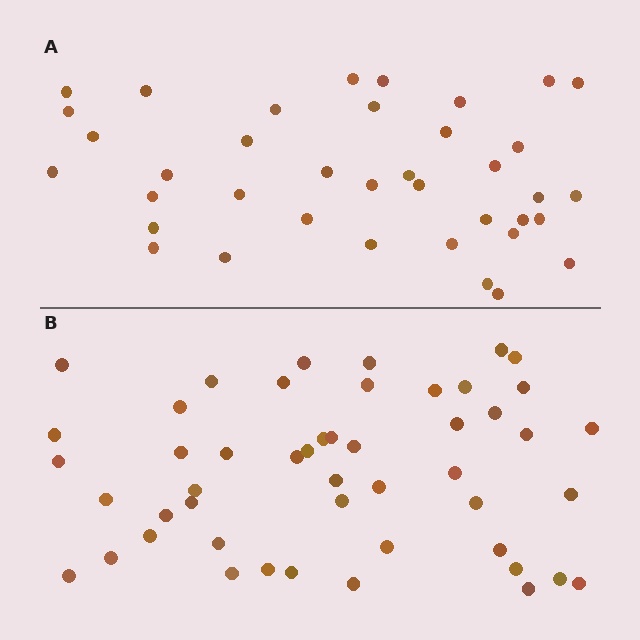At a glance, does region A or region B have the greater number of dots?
Region B (the bottom region) has more dots.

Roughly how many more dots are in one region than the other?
Region B has roughly 12 or so more dots than region A.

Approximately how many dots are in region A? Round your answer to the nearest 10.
About 40 dots. (The exact count is 38, which rounds to 40.)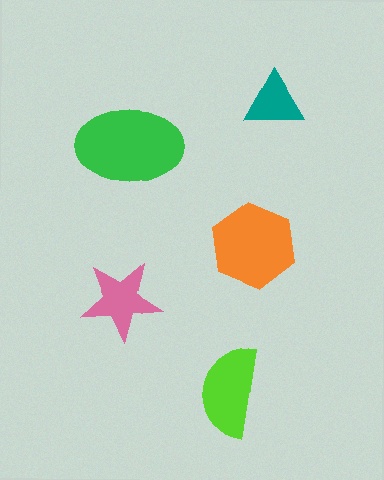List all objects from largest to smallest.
The green ellipse, the orange hexagon, the lime semicircle, the pink star, the teal triangle.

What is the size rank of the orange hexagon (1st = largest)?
2nd.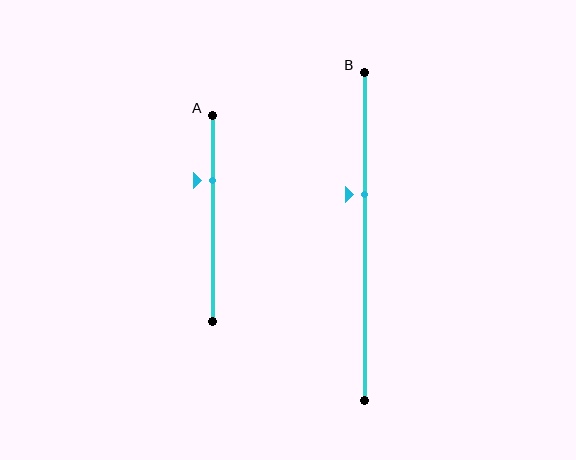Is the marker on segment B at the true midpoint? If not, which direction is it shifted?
No, the marker on segment B is shifted upward by about 13% of the segment length.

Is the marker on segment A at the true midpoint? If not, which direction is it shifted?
No, the marker on segment A is shifted upward by about 18% of the segment length.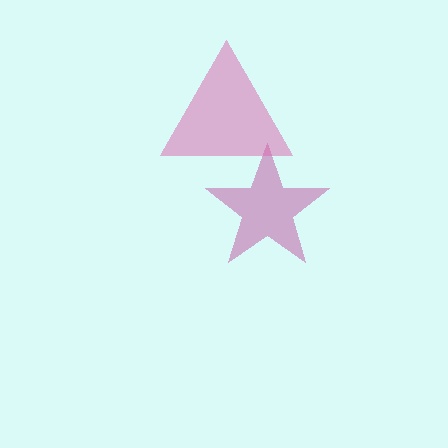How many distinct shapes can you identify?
There are 2 distinct shapes: a magenta star, a pink triangle.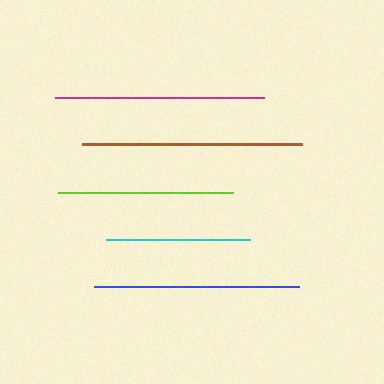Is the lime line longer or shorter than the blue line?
The blue line is longer than the lime line.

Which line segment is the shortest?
The cyan line is the shortest at approximately 144 pixels.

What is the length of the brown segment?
The brown segment is approximately 220 pixels long.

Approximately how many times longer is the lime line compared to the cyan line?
The lime line is approximately 1.2 times the length of the cyan line.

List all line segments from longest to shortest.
From longest to shortest: brown, magenta, blue, lime, cyan.